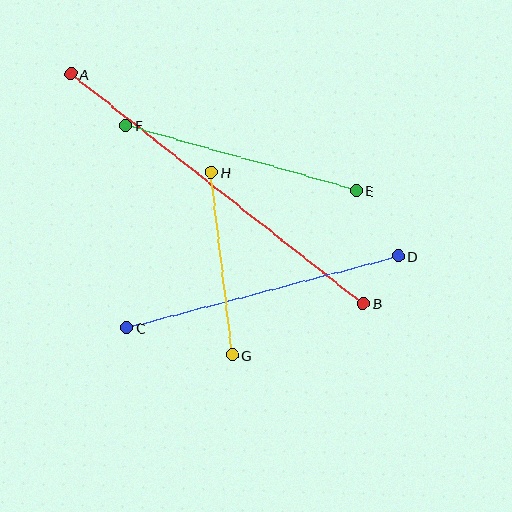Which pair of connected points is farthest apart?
Points A and B are farthest apart.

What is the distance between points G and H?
The distance is approximately 184 pixels.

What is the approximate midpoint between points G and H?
The midpoint is at approximately (222, 264) pixels.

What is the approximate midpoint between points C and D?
The midpoint is at approximately (262, 292) pixels.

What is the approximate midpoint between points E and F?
The midpoint is at approximately (241, 158) pixels.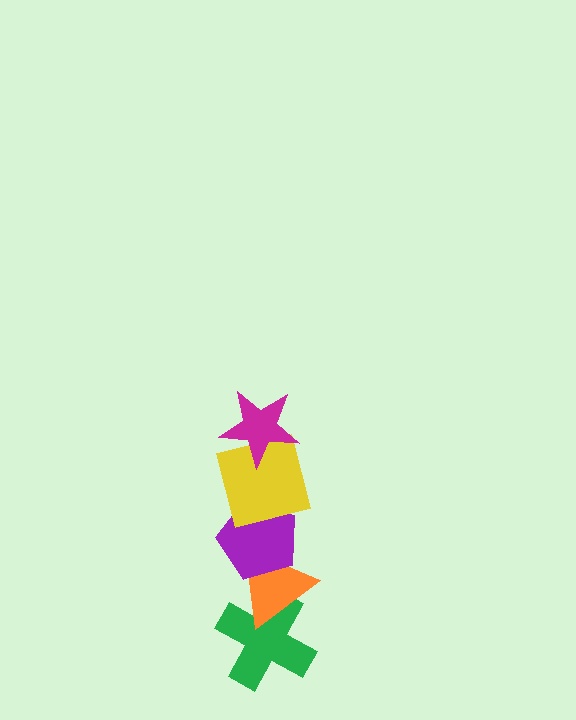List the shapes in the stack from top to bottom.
From top to bottom: the magenta star, the yellow square, the purple pentagon, the orange triangle, the green cross.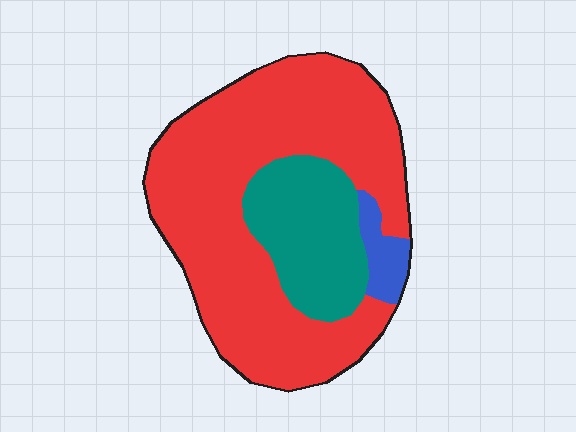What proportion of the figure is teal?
Teal takes up about one quarter (1/4) of the figure.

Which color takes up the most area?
Red, at roughly 70%.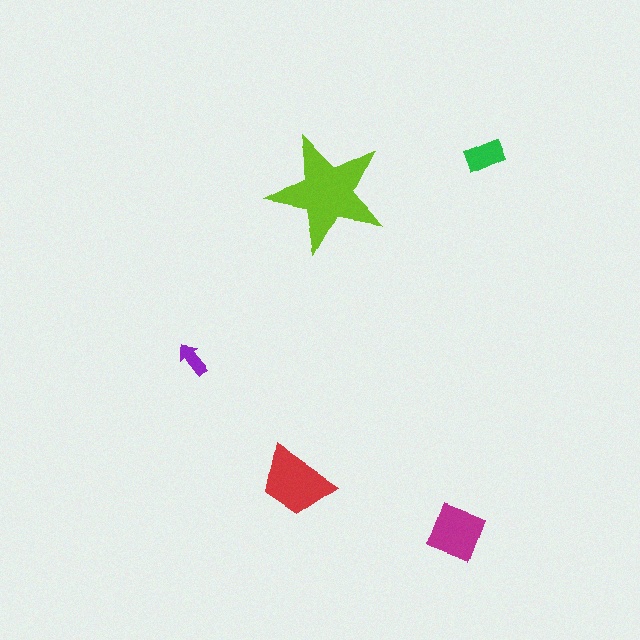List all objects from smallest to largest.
The purple arrow, the green rectangle, the magenta square, the red trapezoid, the lime star.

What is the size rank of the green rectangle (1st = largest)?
4th.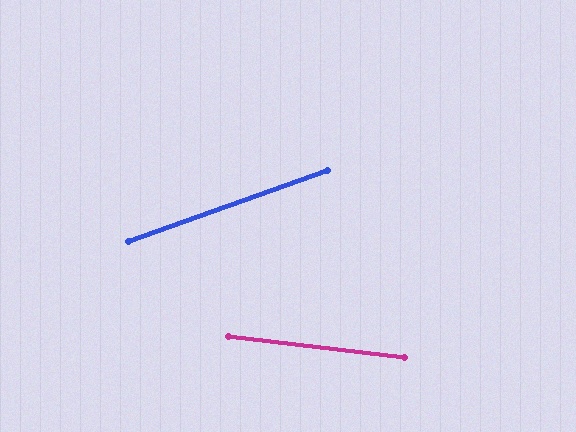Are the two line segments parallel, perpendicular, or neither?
Neither parallel nor perpendicular — they differ by about 26°.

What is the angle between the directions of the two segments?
Approximately 26 degrees.